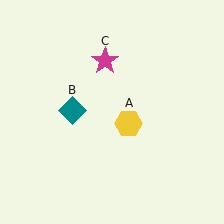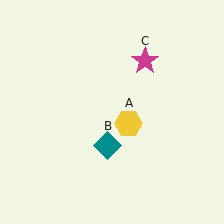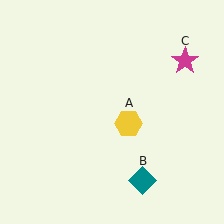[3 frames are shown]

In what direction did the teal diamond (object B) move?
The teal diamond (object B) moved down and to the right.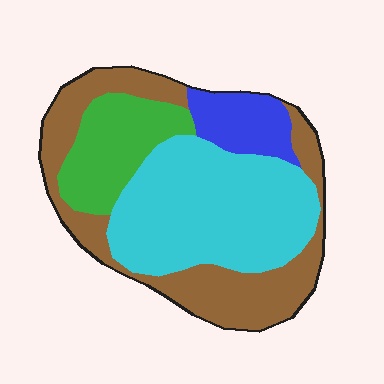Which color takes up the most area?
Cyan, at roughly 40%.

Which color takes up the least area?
Blue, at roughly 10%.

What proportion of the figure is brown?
Brown covers about 35% of the figure.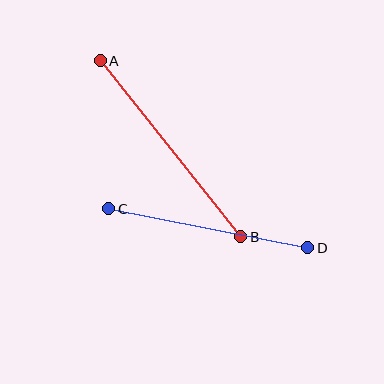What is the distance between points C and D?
The distance is approximately 203 pixels.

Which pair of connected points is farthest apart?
Points A and B are farthest apart.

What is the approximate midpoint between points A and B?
The midpoint is at approximately (171, 149) pixels.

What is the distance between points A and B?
The distance is approximately 225 pixels.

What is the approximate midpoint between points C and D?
The midpoint is at approximately (208, 228) pixels.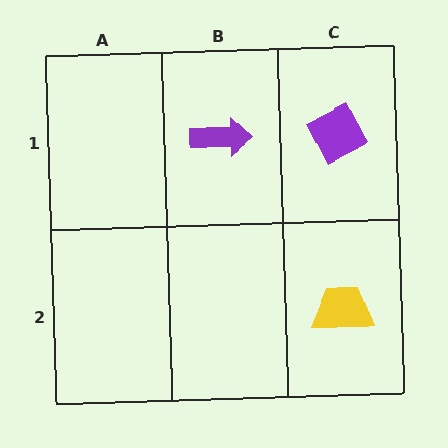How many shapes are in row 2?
1 shape.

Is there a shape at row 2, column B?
No, that cell is empty.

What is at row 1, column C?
A purple diamond.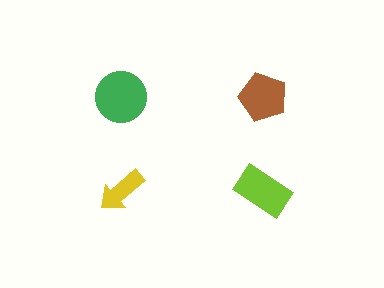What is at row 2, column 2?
A lime rectangle.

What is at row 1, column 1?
A green circle.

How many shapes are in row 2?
2 shapes.